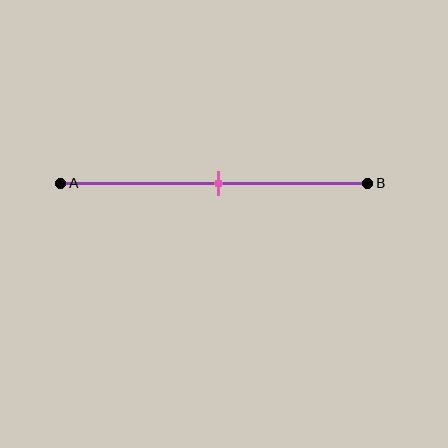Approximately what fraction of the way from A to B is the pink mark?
The pink mark is approximately 50% of the way from A to B.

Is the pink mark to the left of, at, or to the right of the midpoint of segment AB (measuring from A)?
The pink mark is approximately at the midpoint of segment AB.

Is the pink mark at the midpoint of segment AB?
Yes, the mark is approximately at the midpoint.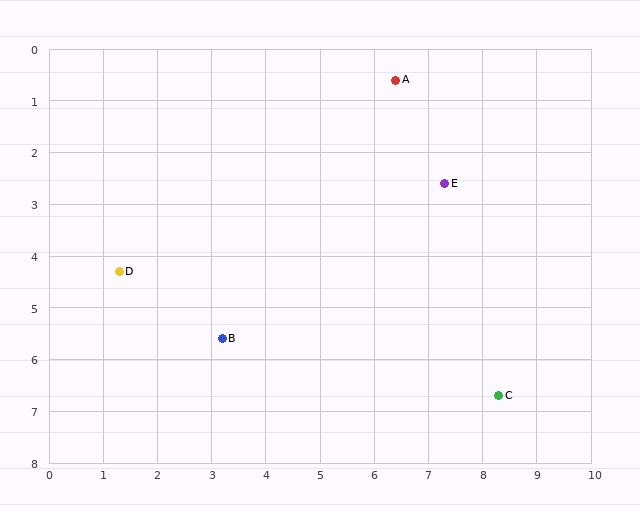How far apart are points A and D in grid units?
Points A and D are about 6.3 grid units apart.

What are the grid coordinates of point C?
Point C is at approximately (8.3, 6.7).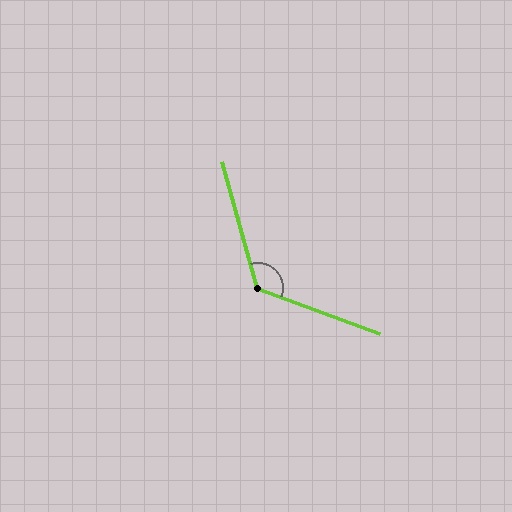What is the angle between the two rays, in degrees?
Approximately 126 degrees.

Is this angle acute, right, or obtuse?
It is obtuse.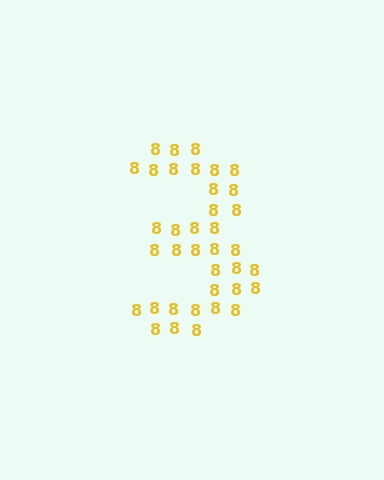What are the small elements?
The small elements are digit 8's.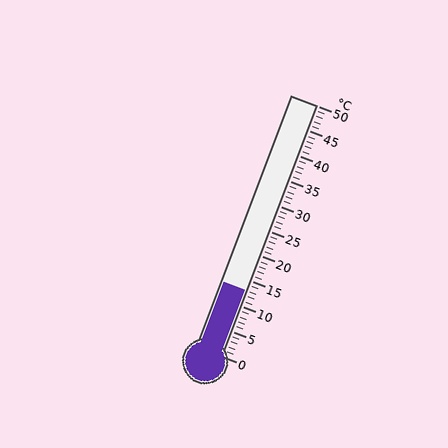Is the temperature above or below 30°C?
The temperature is below 30°C.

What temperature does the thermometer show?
The thermometer shows approximately 13°C.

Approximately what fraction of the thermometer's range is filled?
The thermometer is filled to approximately 25% of its range.